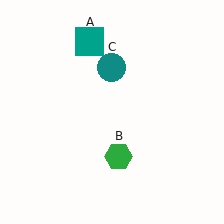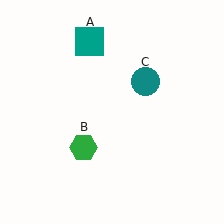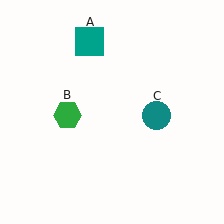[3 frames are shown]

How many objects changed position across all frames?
2 objects changed position: green hexagon (object B), teal circle (object C).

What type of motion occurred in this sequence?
The green hexagon (object B), teal circle (object C) rotated clockwise around the center of the scene.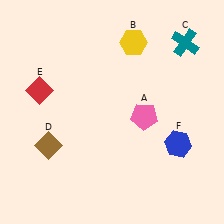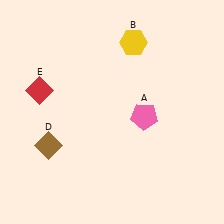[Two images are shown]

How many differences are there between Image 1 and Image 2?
There are 2 differences between the two images.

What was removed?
The teal cross (C), the blue hexagon (F) were removed in Image 2.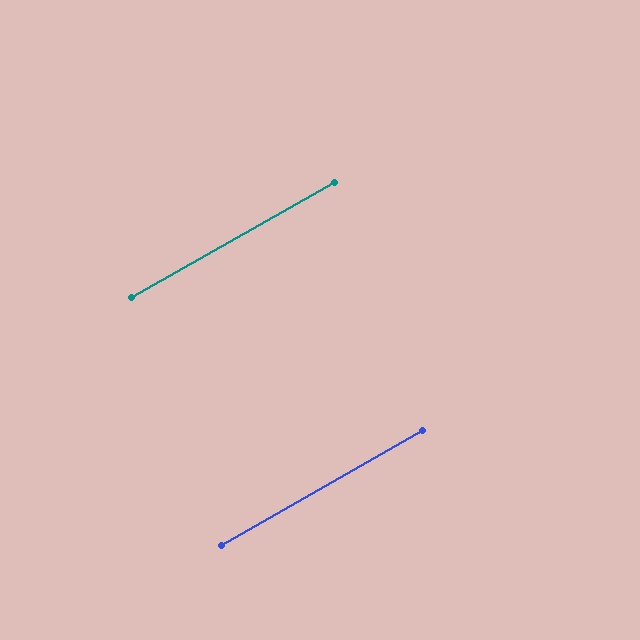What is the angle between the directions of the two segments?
Approximately 0 degrees.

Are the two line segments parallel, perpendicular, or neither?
Parallel — their directions differ by only 0.3°.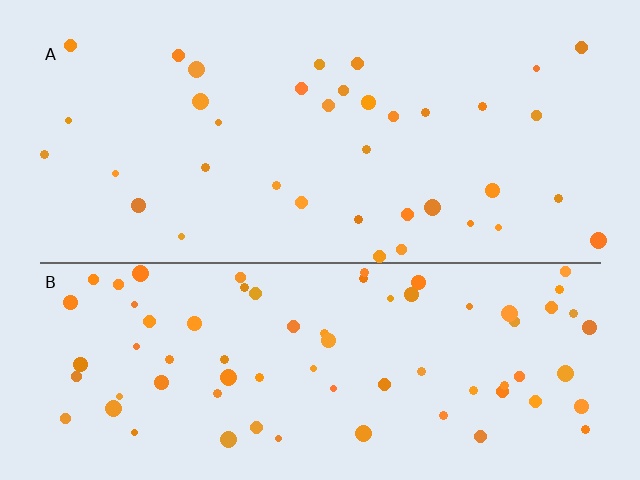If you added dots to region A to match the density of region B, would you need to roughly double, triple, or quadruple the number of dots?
Approximately double.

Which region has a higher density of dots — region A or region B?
B (the bottom).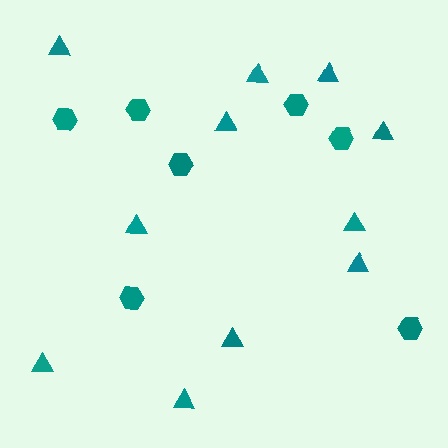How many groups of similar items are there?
There are 2 groups: one group of triangles (11) and one group of hexagons (7).